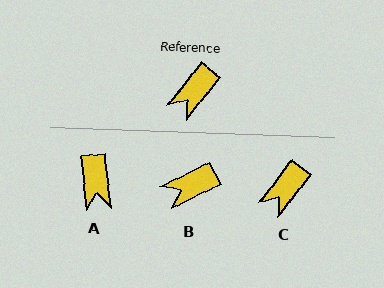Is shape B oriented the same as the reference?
No, it is off by about 25 degrees.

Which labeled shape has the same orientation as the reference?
C.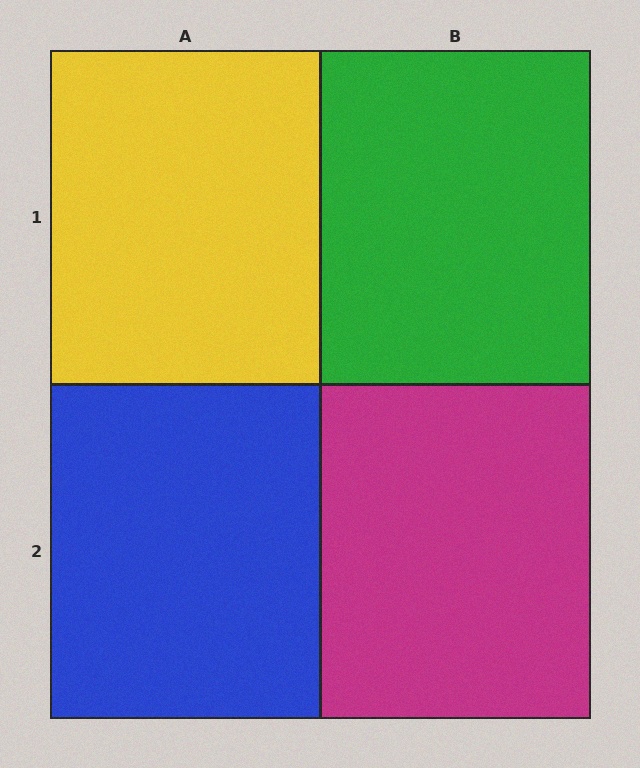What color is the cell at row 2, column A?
Blue.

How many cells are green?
1 cell is green.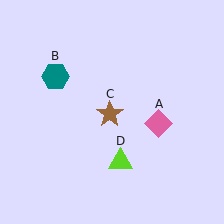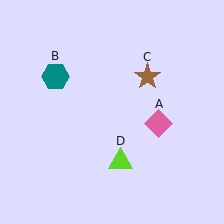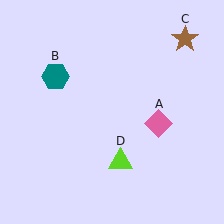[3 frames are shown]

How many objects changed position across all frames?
1 object changed position: brown star (object C).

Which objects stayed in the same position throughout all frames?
Pink diamond (object A) and teal hexagon (object B) and lime triangle (object D) remained stationary.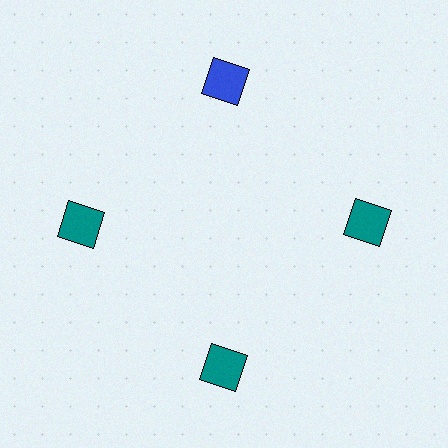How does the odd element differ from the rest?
It has a different color: blue instead of teal.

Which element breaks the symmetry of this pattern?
The blue square at roughly the 12 o'clock position breaks the symmetry. All other shapes are teal squares.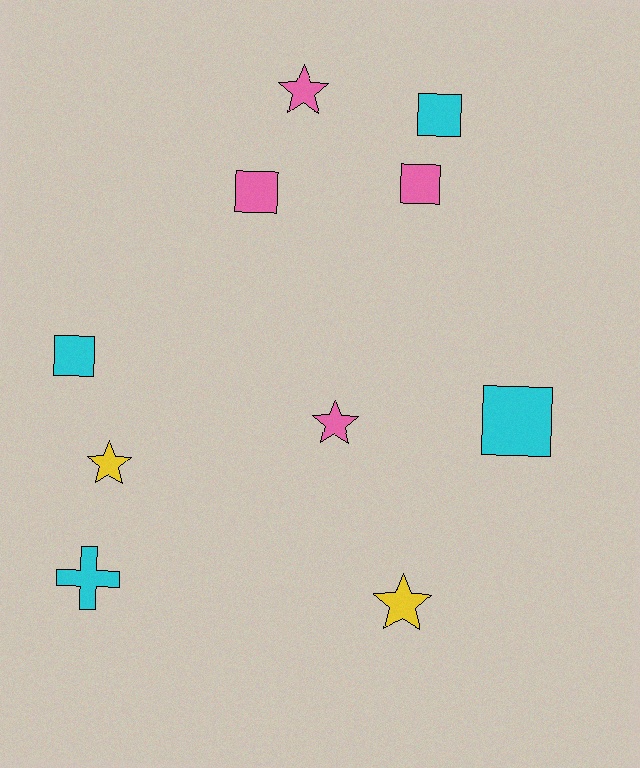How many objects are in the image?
There are 10 objects.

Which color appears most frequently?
Cyan, with 4 objects.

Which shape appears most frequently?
Square, with 5 objects.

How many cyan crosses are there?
There is 1 cyan cross.